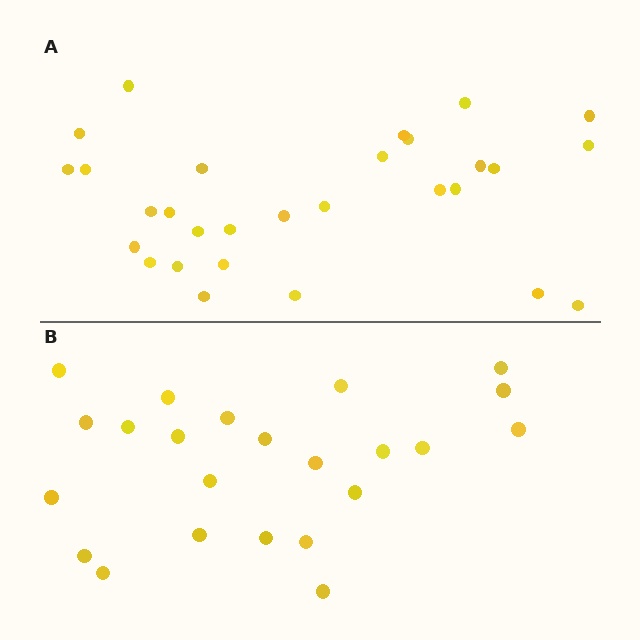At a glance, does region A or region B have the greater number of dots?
Region A (the top region) has more dots.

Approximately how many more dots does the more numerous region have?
Region A has about 6 more dots than region B.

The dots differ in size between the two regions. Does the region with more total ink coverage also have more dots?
No. Region B has more total ink coverage because its dots are larger, but region A actually contains more individual dots. Total area can be misleading — the number of items is what matters here.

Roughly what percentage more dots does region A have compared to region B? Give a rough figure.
About 25% more.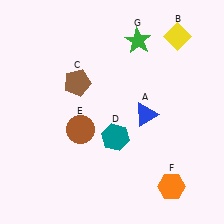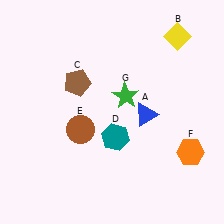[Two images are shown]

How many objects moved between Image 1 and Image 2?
2 objects moved between the two images.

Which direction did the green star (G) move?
The green star (G) moved down.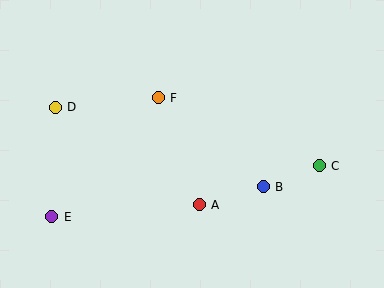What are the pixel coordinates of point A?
Point A is at (199, 205).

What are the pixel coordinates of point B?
Point B is at (263, 187).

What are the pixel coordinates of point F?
Point F is at (158, 98).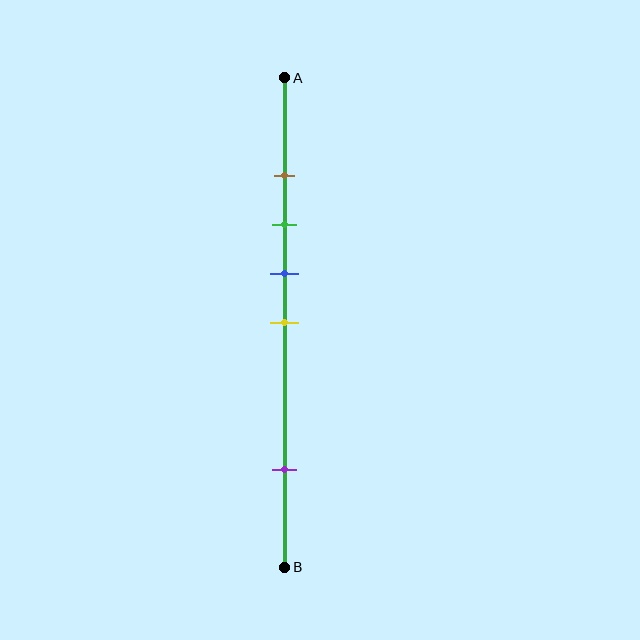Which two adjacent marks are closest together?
The brown and green marks are the closest adjacent pair.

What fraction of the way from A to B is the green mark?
The green mark is approximately 30% (0.3) of the way from A to B.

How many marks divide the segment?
There are 5 marks dividing the segment.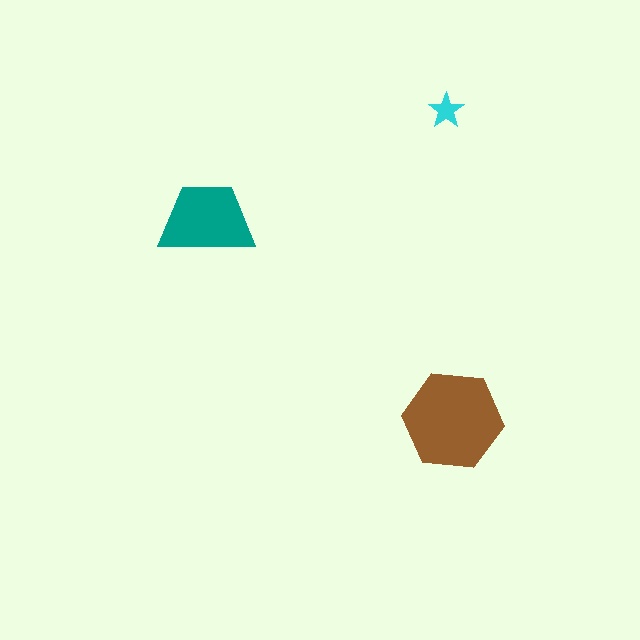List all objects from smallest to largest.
The cyan star, the teal trapezoid, the brown hexagon.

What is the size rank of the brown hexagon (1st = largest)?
1st.